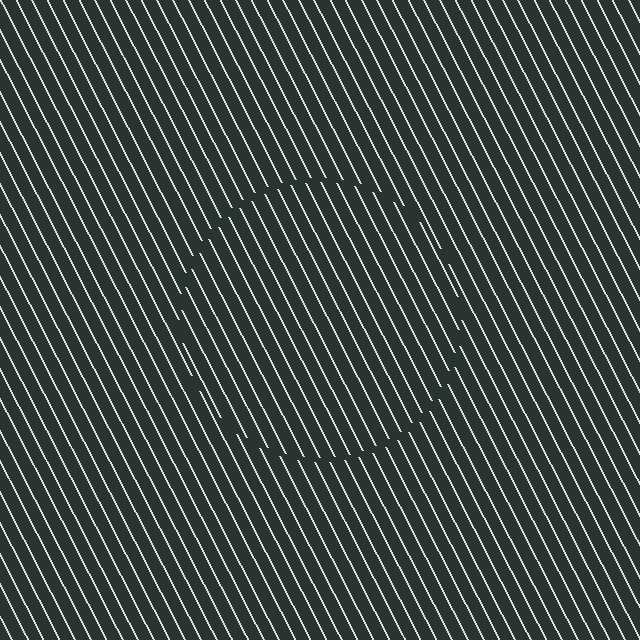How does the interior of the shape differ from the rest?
The interior of the shape contains the same grating, shifted by half a period — the contour is defined by the phase discontinuity where line-ends from the inner and outer gratings abut.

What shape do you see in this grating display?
An illusory circle. The interior of the shape contains the same grating, shifted by half a period — the contour is defined by the phase discontinuity where line-ends from the inner and outer gratings abut.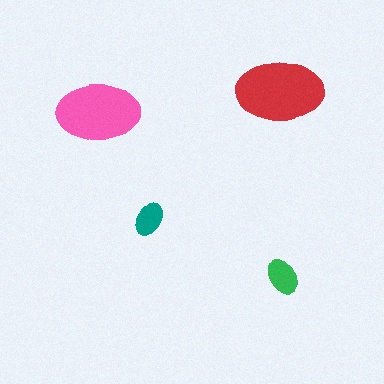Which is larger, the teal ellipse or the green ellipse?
The green one.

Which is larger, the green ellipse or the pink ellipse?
The pink one.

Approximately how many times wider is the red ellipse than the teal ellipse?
About 2.5 times wider.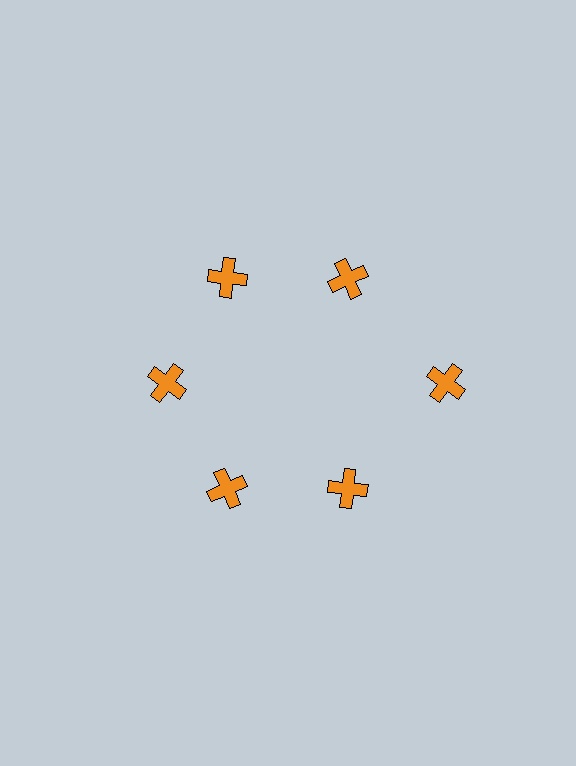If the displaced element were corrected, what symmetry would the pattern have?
It would have 6-fold rotational symmetry — the pattern would map onto itself every 60 degrees.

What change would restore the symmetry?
The symmetry would be restored by moving it inward, back onto the ring so that all 6 crosses sit at equal angles and equal distance from the center.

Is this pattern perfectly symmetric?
No. The 6 orange crosses are arranged in a ring, but one element near the 3 o'clock position is pushed outward from the center, breaking the 6-fold rotational symmetry.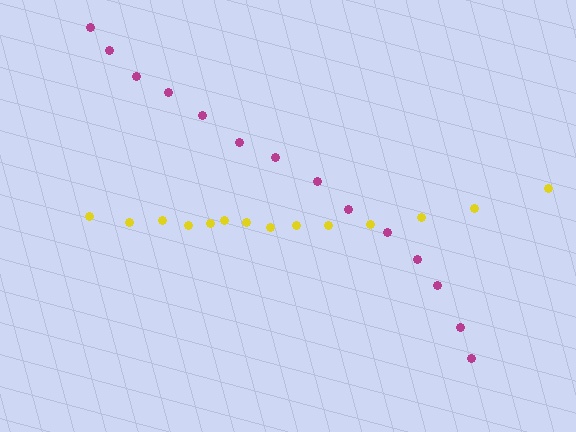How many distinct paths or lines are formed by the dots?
There are 2 distinct paths.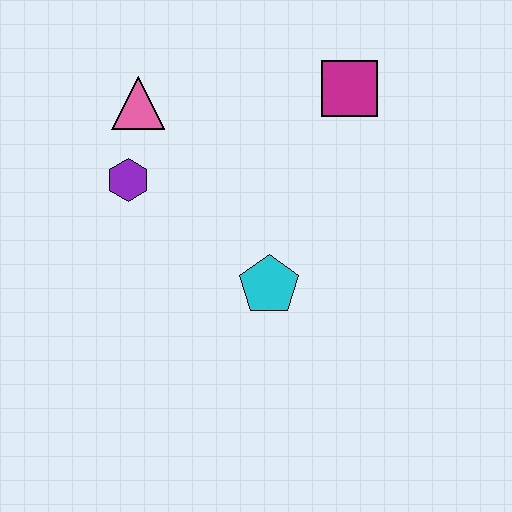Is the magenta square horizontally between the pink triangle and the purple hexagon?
No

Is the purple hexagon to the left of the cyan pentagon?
Yes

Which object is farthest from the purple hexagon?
The magenta square is farthest from the purple hexagon.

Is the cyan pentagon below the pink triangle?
Yes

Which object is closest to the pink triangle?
The purple hexagon is closest to the pink triangle.